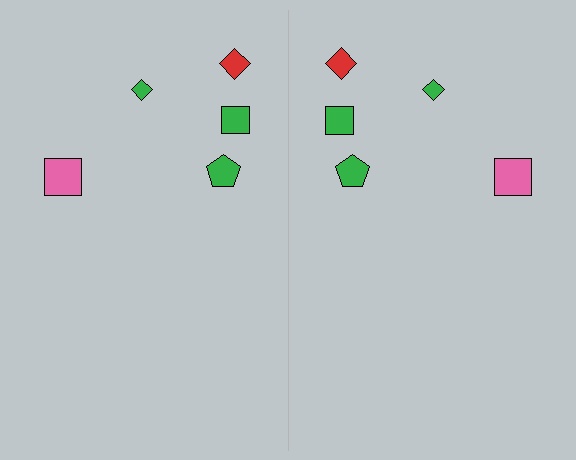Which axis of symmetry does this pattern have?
The pattern has a vertical axis of symmetry running through the center of the image.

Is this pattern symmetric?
Yes, this pattern has bilateral (reflection) symmetry.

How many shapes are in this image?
There are 10 shapes in this image.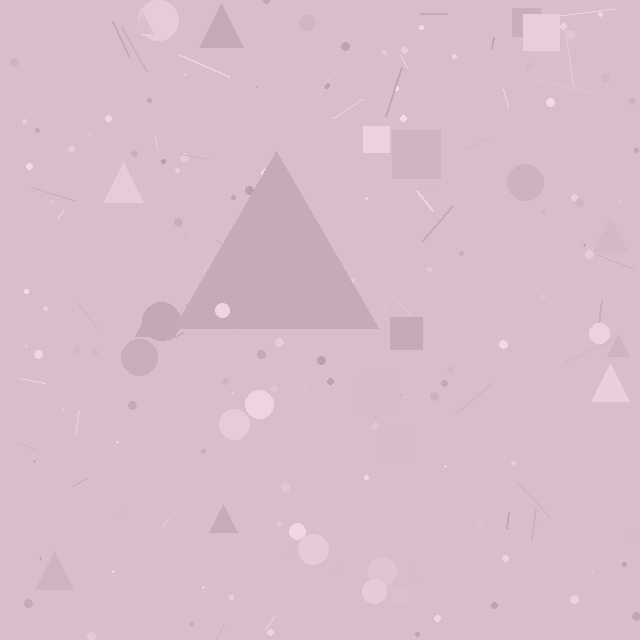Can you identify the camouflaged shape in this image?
The camouflaged shape is a triangle.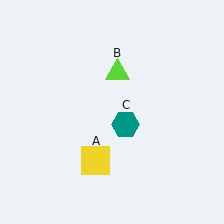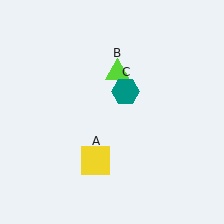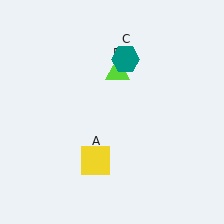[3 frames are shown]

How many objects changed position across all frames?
1 object changed position: teal hexagon (object C).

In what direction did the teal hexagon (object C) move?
The teal hexagon (object C) moved up.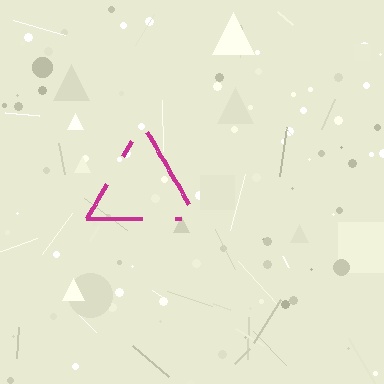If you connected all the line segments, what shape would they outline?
They would outline a triangle.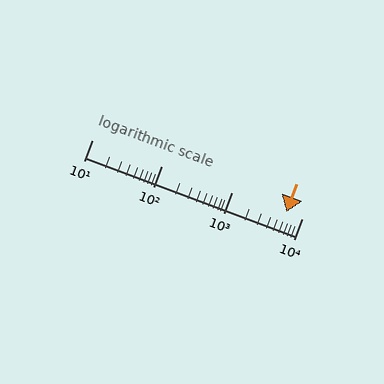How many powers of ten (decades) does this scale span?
The scale spans 3 decades, from 10 to 10000.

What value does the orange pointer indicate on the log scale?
The pointer indicates approximately 6000.